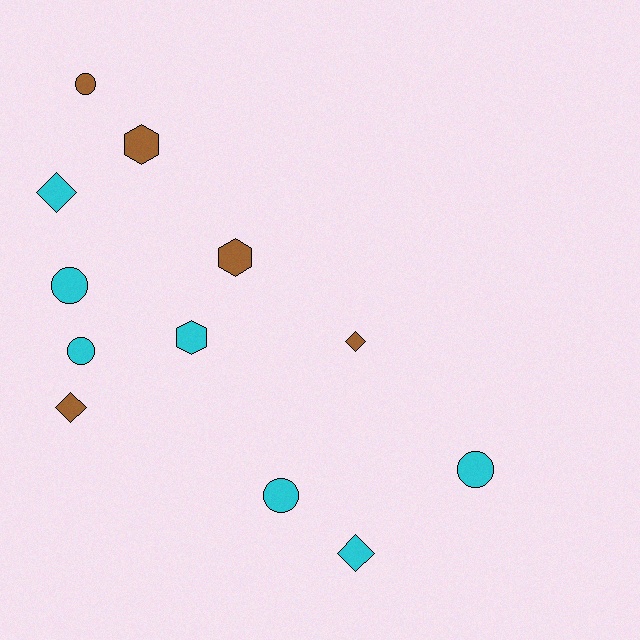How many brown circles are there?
There is 1 brown circle.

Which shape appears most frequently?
Circle, with 5 objects.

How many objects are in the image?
There are 12 objects.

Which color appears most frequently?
Cyan, with 7 objects.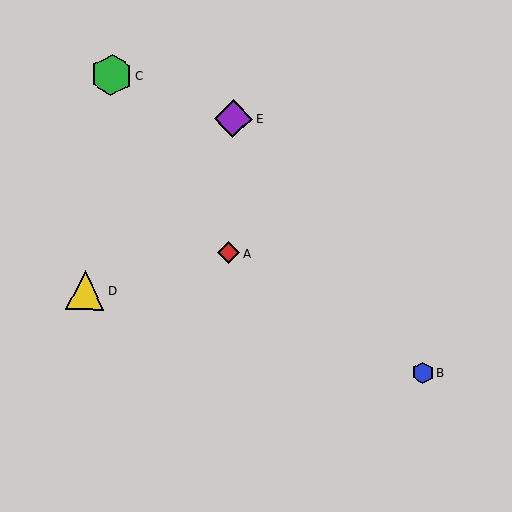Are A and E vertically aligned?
Yes, both are at x≈229.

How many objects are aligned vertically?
2 objects (A, E) are aligned vertically.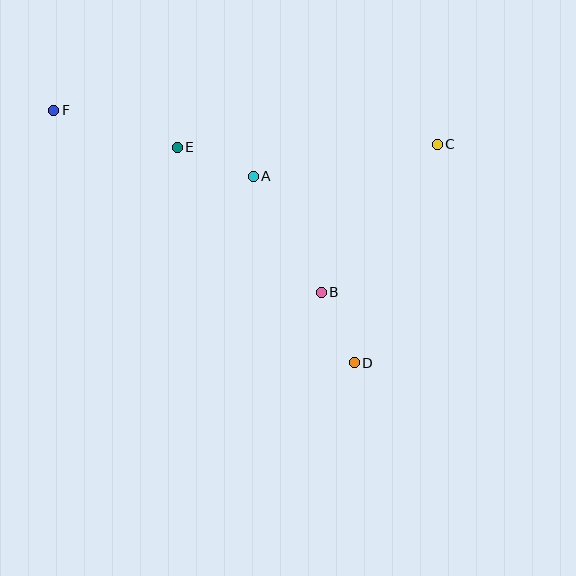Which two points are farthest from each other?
Points D and F are farthest from each other.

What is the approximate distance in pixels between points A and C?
The distance between A and C is approximately 187 pixels.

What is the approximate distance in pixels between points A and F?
The distance between A and F is approximately 210 pixels.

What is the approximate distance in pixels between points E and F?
The distance between E and F is approximately 129 pixels.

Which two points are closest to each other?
Points B and D are closest to each other.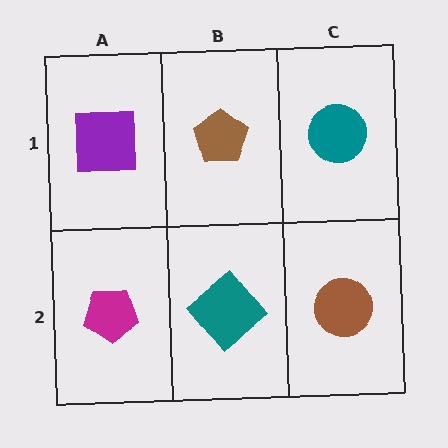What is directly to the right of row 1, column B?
A teal circle.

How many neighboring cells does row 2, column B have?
3.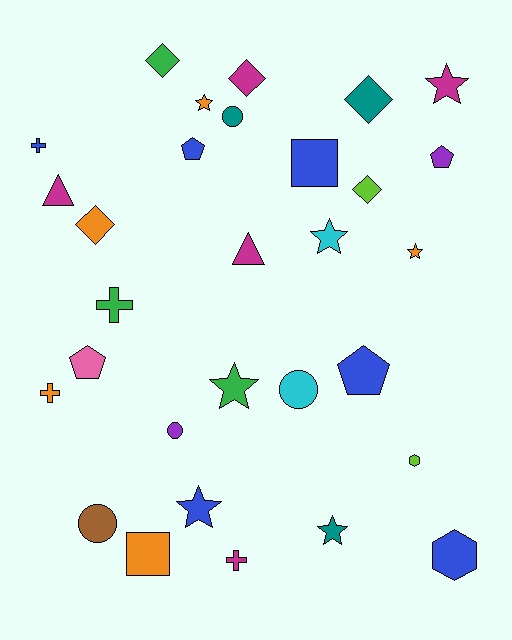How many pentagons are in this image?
There are 4 pentagons.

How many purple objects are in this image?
There are 2 purple objects.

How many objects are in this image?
There are 30 objects.